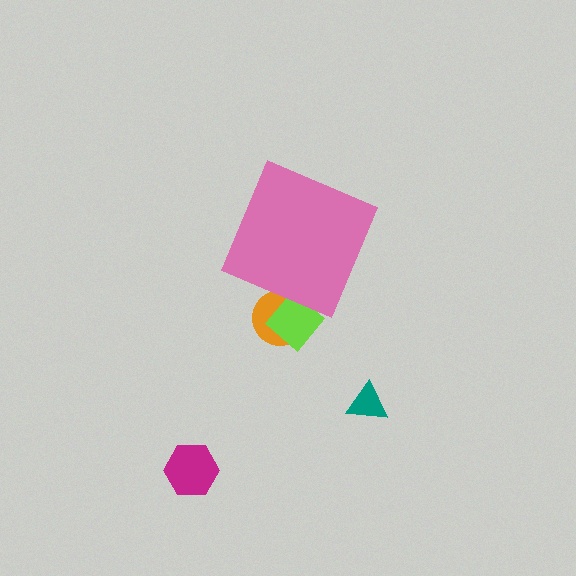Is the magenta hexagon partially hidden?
No, the magenta hexagon is fully visible.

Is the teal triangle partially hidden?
No, the teal triangle is fully visible.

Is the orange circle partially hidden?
Yes, the orange circle is partially hidden behind the pink diamond.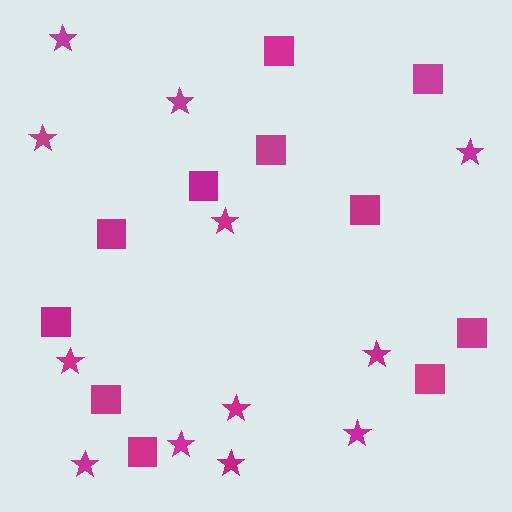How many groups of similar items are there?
There are 2 groups: one group of squares (11) and one group of stars (12).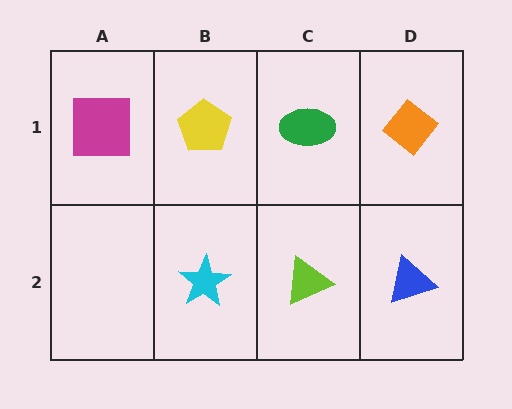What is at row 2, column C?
A lime triangle.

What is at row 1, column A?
A magenta square.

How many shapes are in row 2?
3 shapes.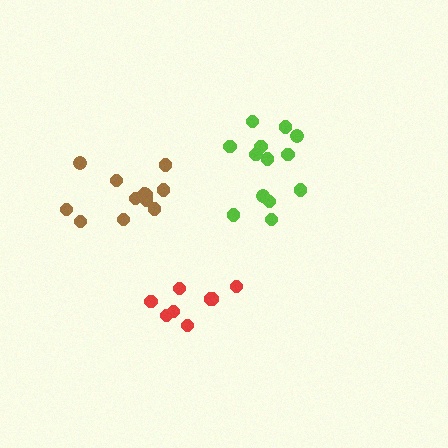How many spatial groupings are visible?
There are 3 spatial groupings.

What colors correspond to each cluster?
The clusters are colored: lime, red, brown.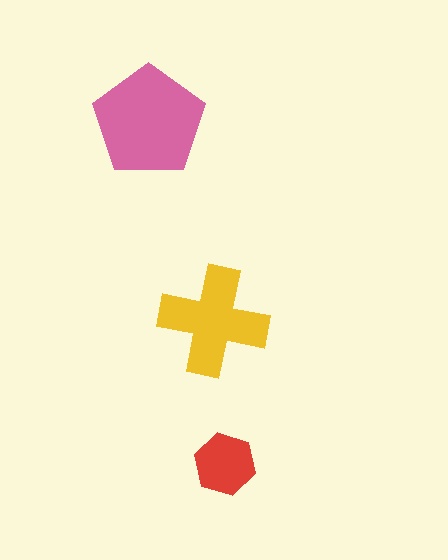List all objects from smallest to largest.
The red hexagon, the yellow cross, the pink pentagon.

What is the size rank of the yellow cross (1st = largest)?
2nd.